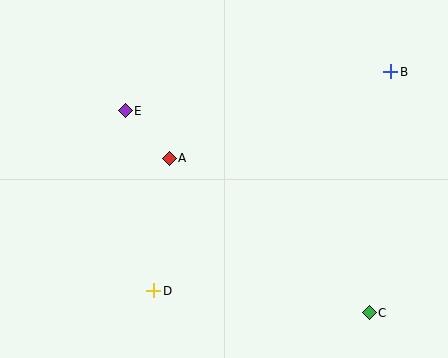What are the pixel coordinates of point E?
Point E is at (125, 111).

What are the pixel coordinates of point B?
Point B is at (391, 72).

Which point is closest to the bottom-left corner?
Point D is closest to the bottom-left corner.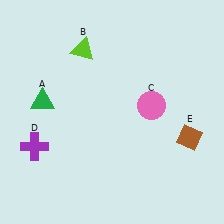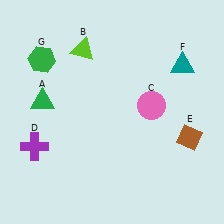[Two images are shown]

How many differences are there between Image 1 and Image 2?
There are 2 differences between the two images.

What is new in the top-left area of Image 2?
A green hexagon (G) was added in the top-left area of Image 2.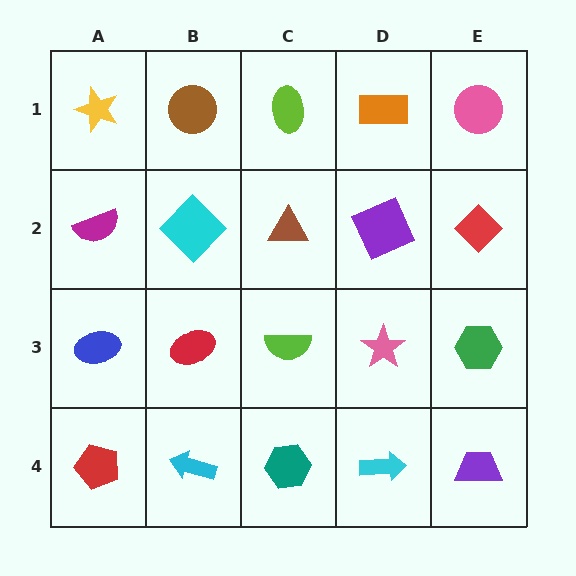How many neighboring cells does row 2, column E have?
3.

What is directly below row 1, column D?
A purple square.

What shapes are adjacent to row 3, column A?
A magenta semicircle (row 2, column A), a red pentagon (row 4, column A), a red ellipse (row 3, column B).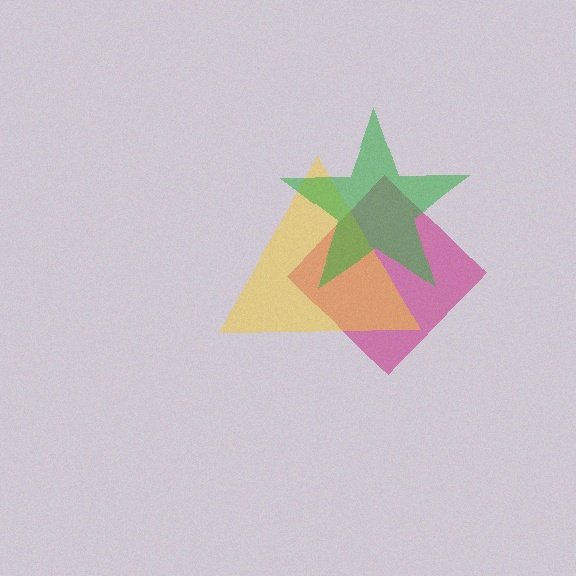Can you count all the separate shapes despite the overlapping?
Yes, there are 3 separate shapes.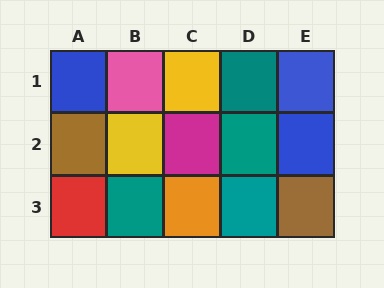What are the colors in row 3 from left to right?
Red, teal, orange, teal, brown.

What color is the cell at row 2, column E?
Blue.